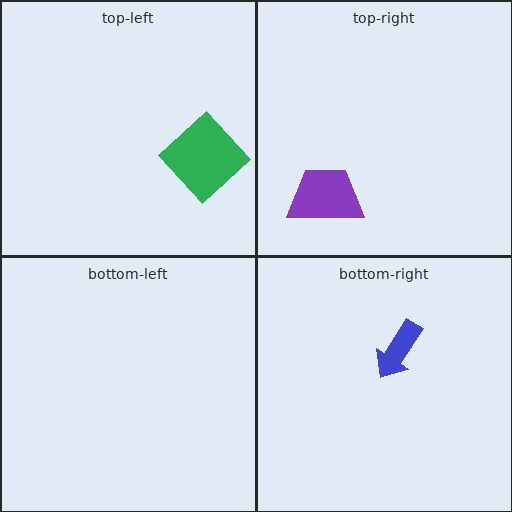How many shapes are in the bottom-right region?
1.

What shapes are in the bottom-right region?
The blue arrow.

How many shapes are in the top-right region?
1.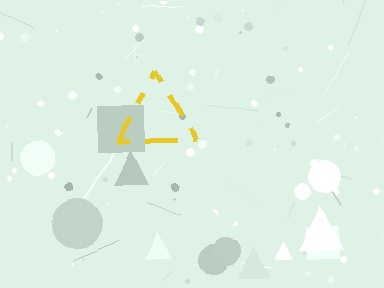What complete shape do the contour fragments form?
The contour fragments form a triangle.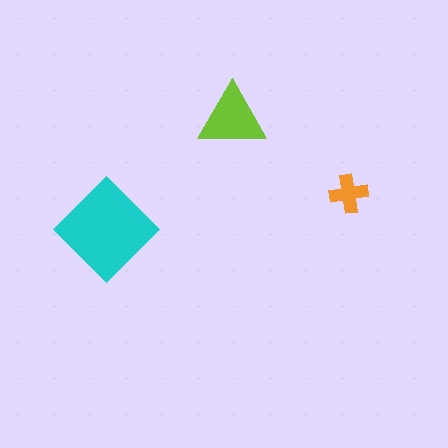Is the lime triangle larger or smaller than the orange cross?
Larger.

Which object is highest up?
The lime triangle is topmost.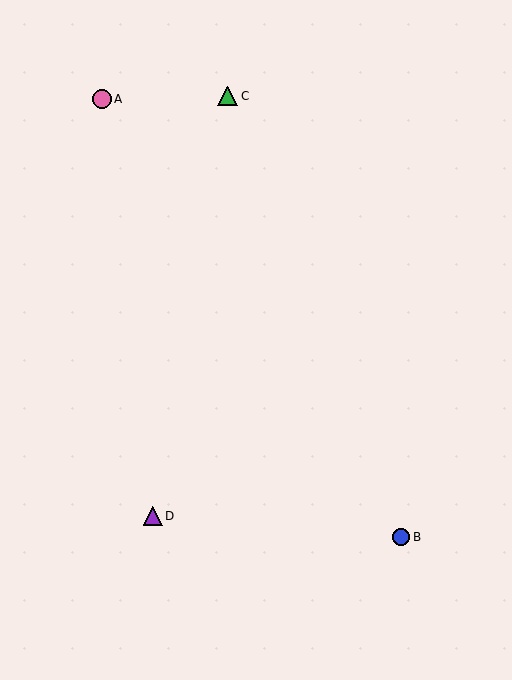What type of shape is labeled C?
Shape C is a green triangle.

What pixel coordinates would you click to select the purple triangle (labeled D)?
Click at (153, 516) to select the purple triangle D.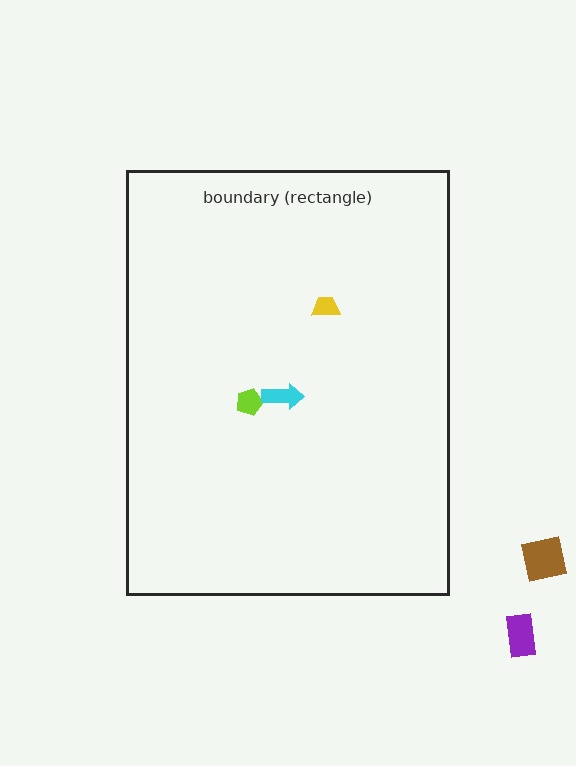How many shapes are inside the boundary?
3 inside, 2 outside.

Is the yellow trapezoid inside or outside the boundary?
Inside.